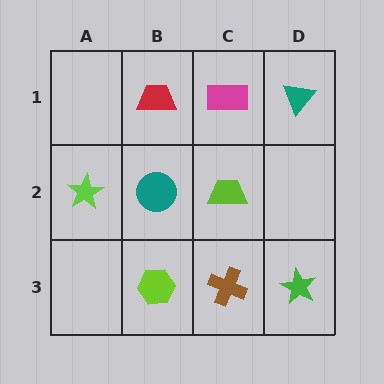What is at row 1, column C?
A magenta rectangle.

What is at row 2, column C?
A lime trapezoid.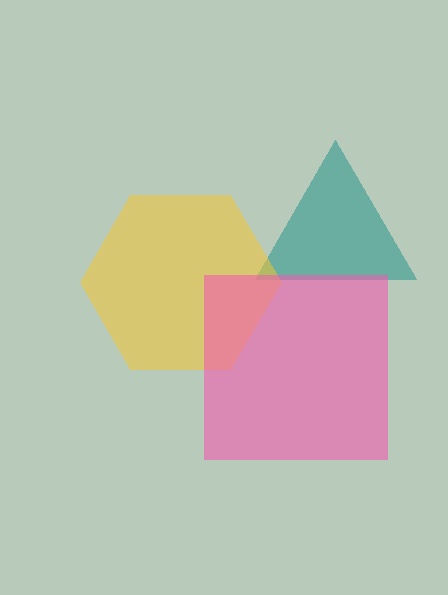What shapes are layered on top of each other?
The layered shapes are: a teal triangle, a yellow hexagon, a pink square.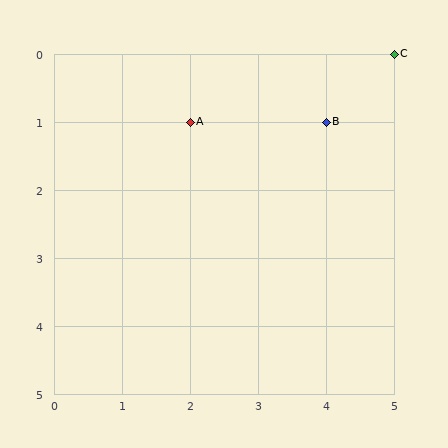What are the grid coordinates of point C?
Point C is at grid coordinates (5, 0).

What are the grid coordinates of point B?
Point B is at grid coordinates (4, 1).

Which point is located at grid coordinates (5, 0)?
Point C is at (5, 0).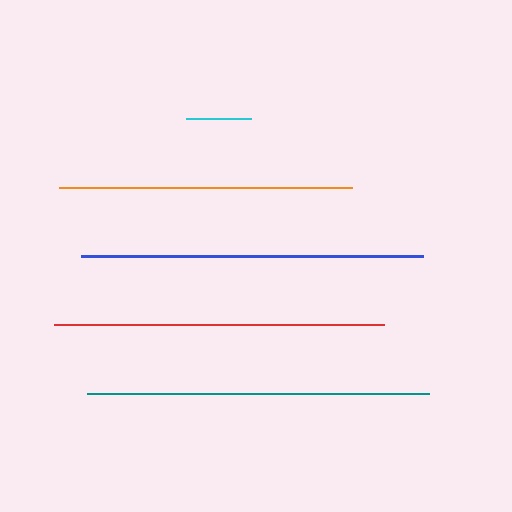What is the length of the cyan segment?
The cyan segment is approximately 65 pixels long.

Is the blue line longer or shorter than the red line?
The blue line is longer than the red line.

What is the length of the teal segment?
The teal segment is approximately 342 pixels long.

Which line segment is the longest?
The teal line is the longest at approximately 342 pixels.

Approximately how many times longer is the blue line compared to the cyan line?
The blue line is approximately 5.2 times the length of the cyan line.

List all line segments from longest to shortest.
From longest to shortest: teal, blue, red, orange, cyan.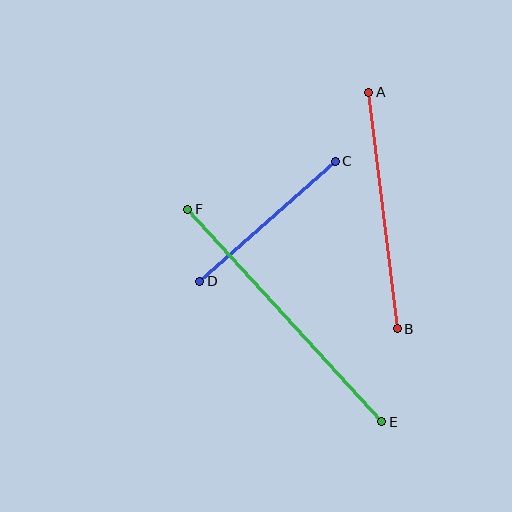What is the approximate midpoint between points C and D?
The midpoint is at approximately (268, 221) pixels.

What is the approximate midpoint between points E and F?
The midpoint is at approximately (285, 316) pixels.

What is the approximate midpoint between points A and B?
The midpoint is at approximately (383, 211) pixels.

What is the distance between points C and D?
The distance is approximately 181 pixels.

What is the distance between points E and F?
The distance is approximately 288 pixels.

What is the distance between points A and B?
The distance is approximately 238 pixels.